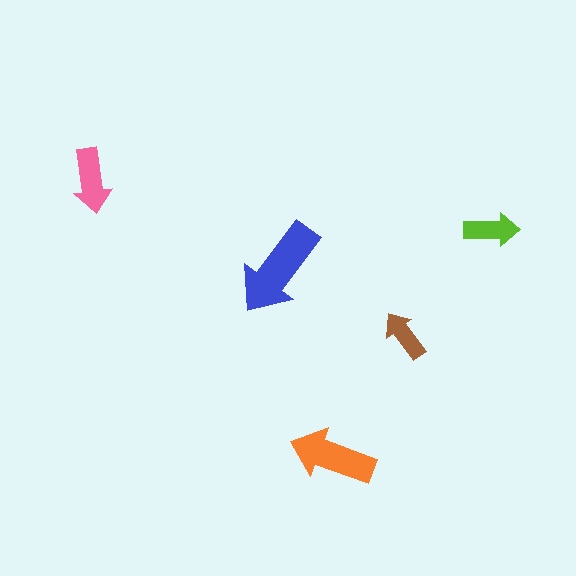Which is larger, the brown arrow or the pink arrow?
The pink one.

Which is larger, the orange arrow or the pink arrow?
The orange one.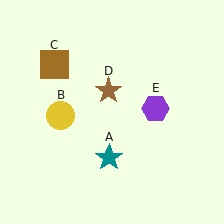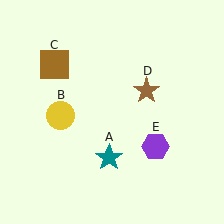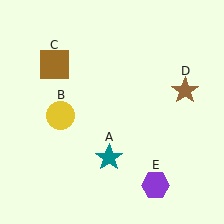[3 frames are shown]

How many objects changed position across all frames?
2 objects changed position: brown star (object D), purple hexagon (object E).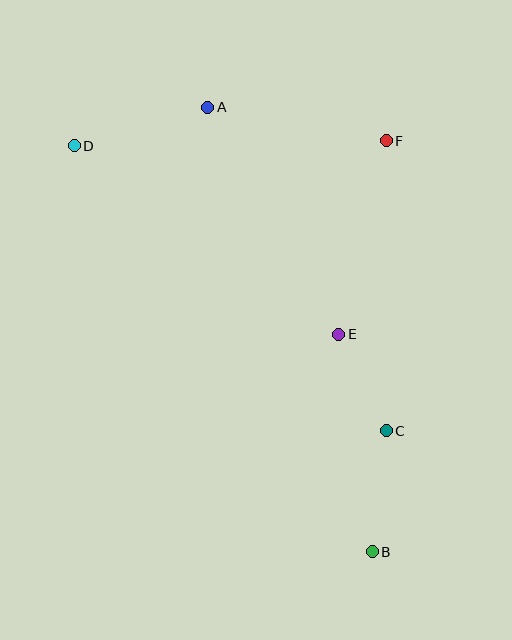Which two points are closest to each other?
Points C and E are closest to each other.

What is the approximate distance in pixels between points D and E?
The distance between D and E is approximately 324 pixels.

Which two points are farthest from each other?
Points B and D are farthest from each other.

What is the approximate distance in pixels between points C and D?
The distance between C and D is approximately 422 pixels.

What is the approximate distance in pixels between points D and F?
The distance between D and F is approximately 312 pixels.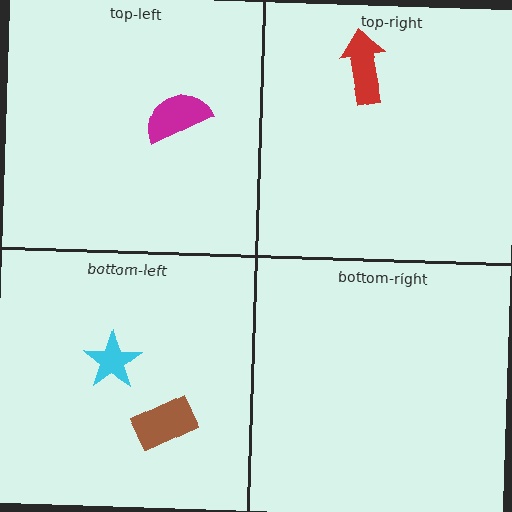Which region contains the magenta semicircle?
The top-left region.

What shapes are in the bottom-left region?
The cyan star, the brown rectangle.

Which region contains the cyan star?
The bottom-left region.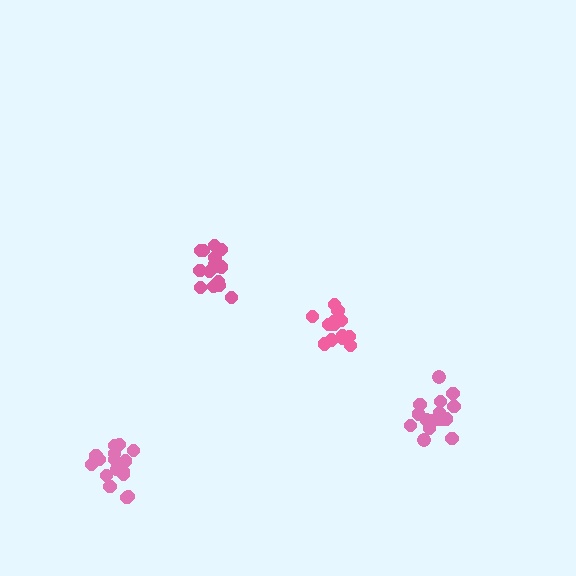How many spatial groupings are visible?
There are 4 spatial groupings.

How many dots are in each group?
Group 1: 15 dots, Group 2: 18 dots, Group 3: 18 dots, Group 4: 13 dots (64 total).